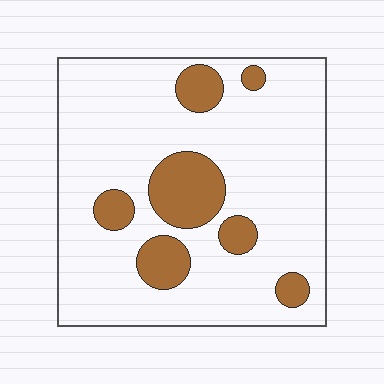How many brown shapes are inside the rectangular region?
7.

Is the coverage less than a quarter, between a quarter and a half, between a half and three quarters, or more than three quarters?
Less than a quarter.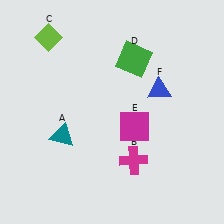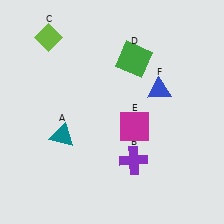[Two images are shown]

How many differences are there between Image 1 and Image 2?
There is 1 difference between the two images.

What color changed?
The cross (B) changed from magenta in Image 1 to purple in Image 2.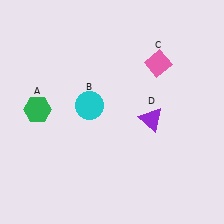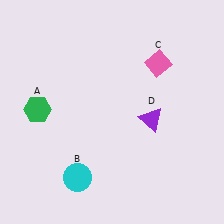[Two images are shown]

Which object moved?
The cyan circle (B) moved down.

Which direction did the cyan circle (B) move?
The cyan circle (B) moved down.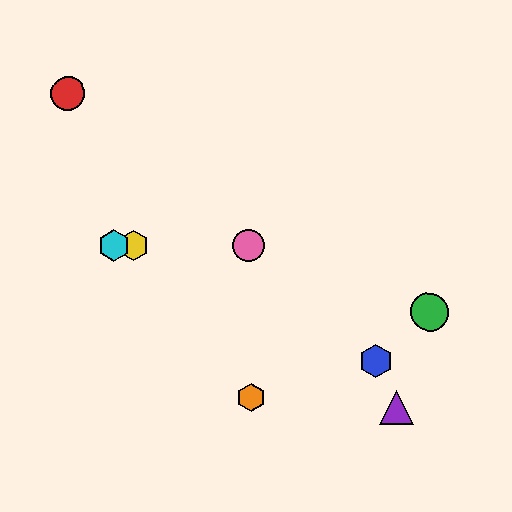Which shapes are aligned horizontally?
The yellow hexagon, the cyan hexagon, the pink circle are aligned horizontally.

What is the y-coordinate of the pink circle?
The pink circle is at y≈246.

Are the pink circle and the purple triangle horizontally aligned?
No, the pink circle is at y≈246 and the purple triangle is at y≈408.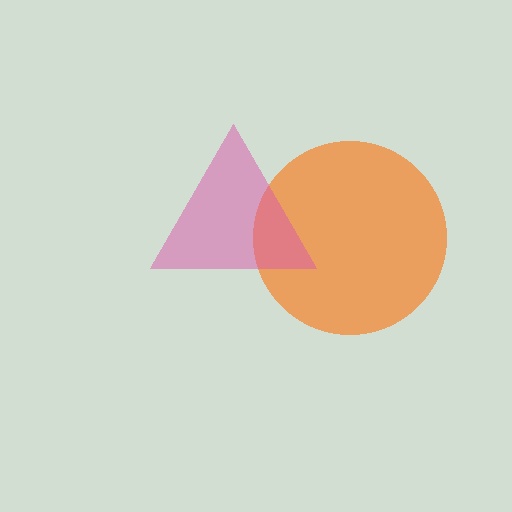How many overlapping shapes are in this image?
There are 2 overlapping shapes in the image.